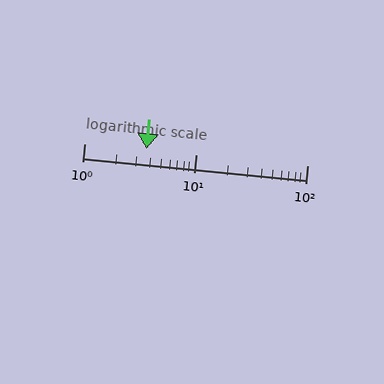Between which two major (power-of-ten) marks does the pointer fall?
The pointer is between 1 and 10.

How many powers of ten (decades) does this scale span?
The scale spans 2 decades, from 1 to 100.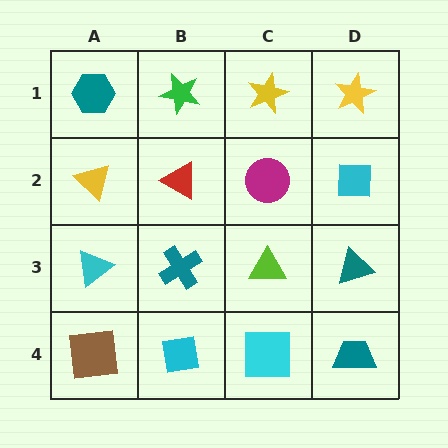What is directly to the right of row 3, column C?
A teal triangle.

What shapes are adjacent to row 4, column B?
A teal cross (row 3, column B), a brown square (row 4, column A), a cyan square (row 4, column C).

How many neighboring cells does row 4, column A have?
2.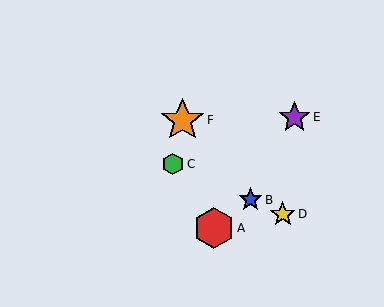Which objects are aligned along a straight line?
Objects B, C, D are aligned along a straight line.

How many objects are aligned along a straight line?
3 objects (B, C, D) are aligned along a straight line.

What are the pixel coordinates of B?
Object B is at (251, 200).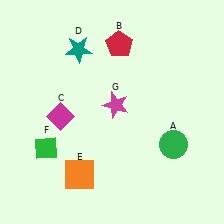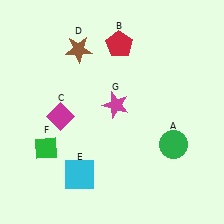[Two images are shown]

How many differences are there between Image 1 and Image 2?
There are 2 differences between the two images.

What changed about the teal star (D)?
In Image 1, D is teal. In Image 2, it changed to brown.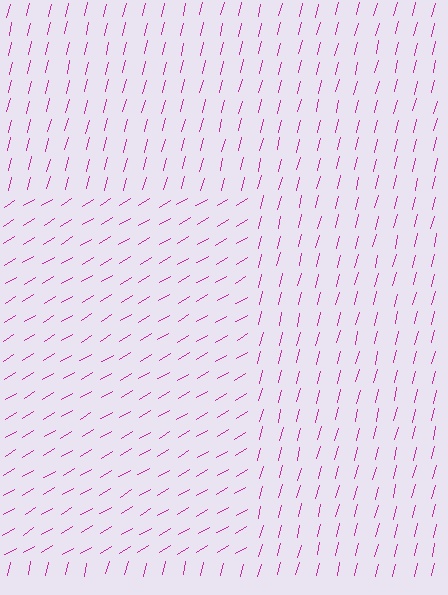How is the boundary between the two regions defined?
The boundary is defined purely by a change in line orientation (approximately 45 degrees difference). All lines are the same color and thickness.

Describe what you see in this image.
The image is filled with small magenta line segments. A rectangle region in the image has lines oriented differently from the surrounding lines, creating a visible texture boundary.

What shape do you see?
I see a rectangle.